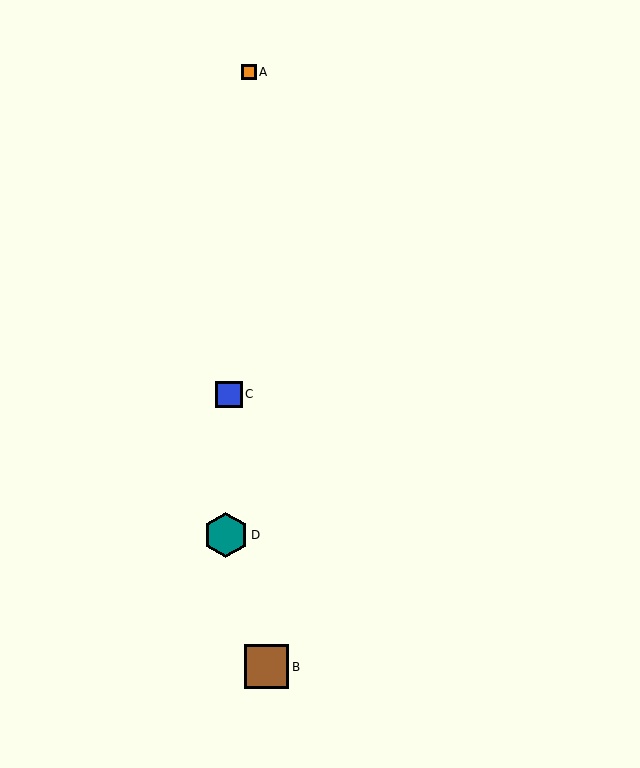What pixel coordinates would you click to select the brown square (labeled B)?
Click at (266, 667) to select the brown square B.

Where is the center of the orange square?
The center of the orange square is at (249, 72).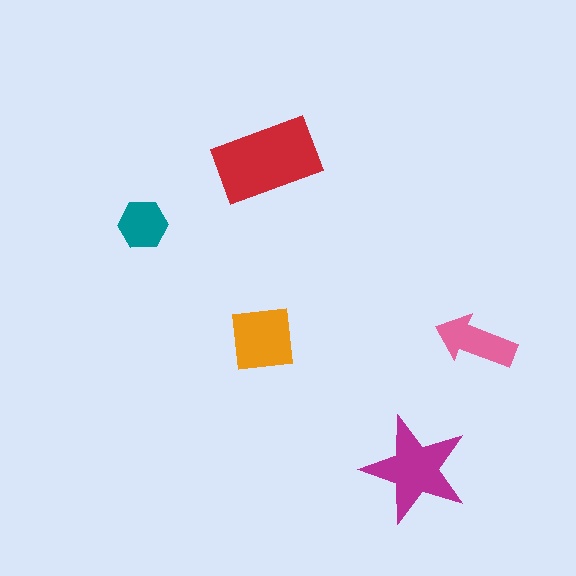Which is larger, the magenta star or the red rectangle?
The red rectangle.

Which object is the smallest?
The teal hexagon.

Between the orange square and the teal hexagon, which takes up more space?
The orange square.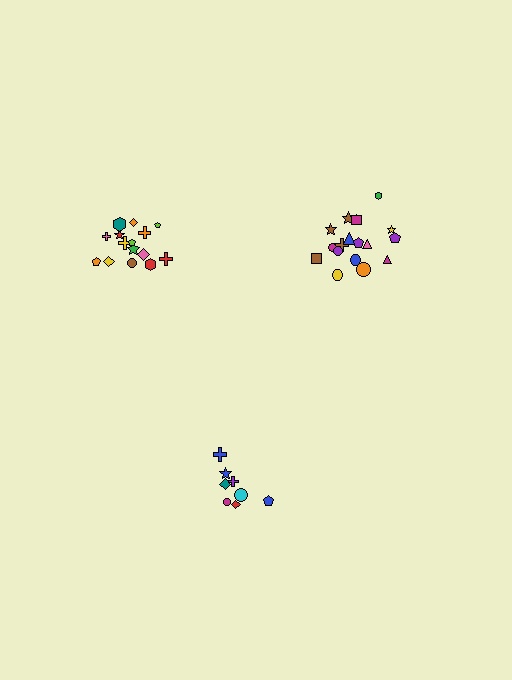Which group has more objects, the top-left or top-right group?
The top-right group.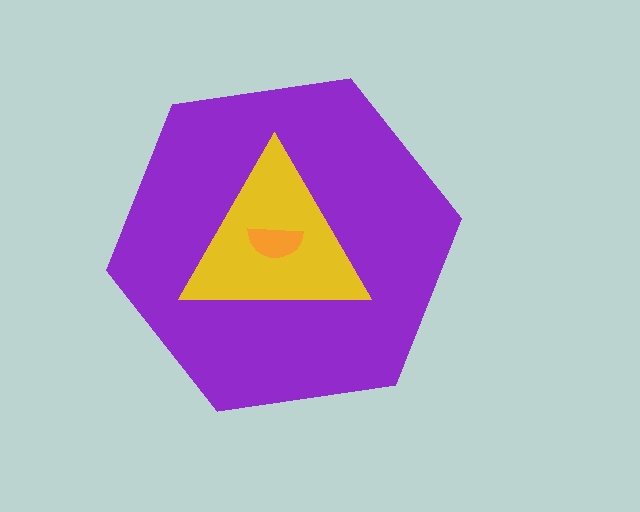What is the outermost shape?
The purple hexagon.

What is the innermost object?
The orange semicircle.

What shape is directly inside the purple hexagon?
The yellow triangle.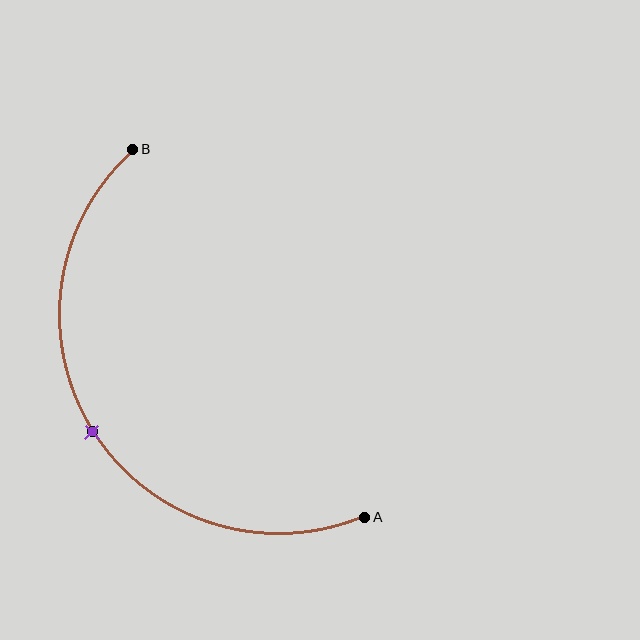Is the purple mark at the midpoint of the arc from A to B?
Yes. The purple mark lies on the arc at equal arc-length from both A and B — it is the arc midpoint.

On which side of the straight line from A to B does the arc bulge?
The arc bulges to the left of the straight line connecting A and B.